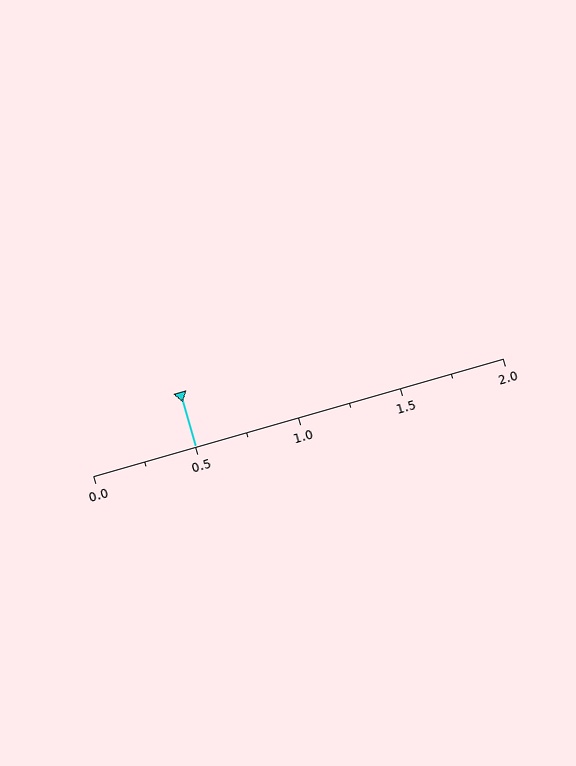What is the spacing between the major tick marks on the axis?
The major ticks are spaced 0.5 apart.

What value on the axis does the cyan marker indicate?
The marker indicates approximately 0.5.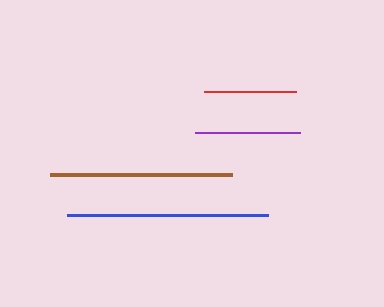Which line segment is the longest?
The blue line is the longest at approximately 201 pixels.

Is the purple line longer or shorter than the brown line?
The brown line is longer than the purple line.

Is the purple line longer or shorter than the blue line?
The blue line is longer than the purple line.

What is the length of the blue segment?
The blue segment is approximately 201 pixels long.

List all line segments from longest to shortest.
From longest to shortest: blue, brown, purple, red.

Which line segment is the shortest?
The red line is the shortest at approximately 92 pixels.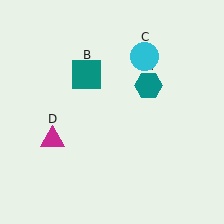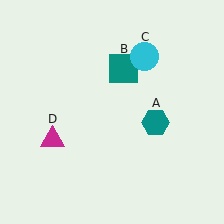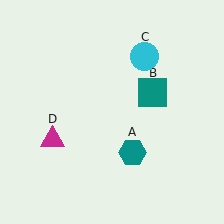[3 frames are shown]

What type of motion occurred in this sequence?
The teal hexagon (object A), teal square (object B) rotated clockwise around the center of the scene.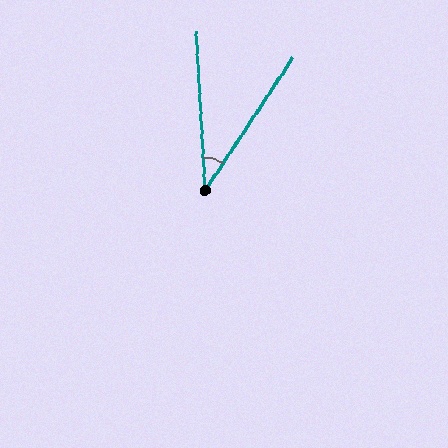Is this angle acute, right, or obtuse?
It is acute.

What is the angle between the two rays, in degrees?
Approximately 37 degrees.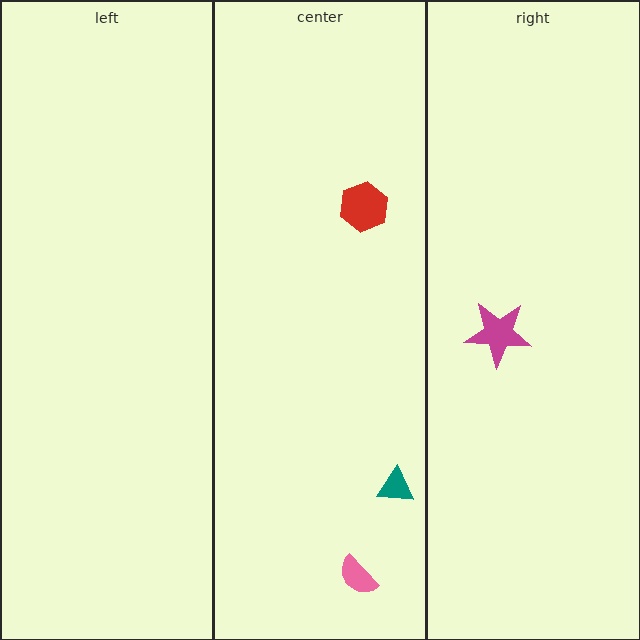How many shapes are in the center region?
3.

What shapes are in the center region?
The teal triangle, the pink semicircle, the red hexagon.